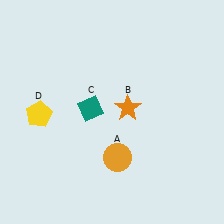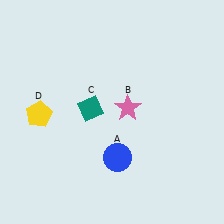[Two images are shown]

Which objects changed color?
A changed from orange to blue. B changed from orange to pink.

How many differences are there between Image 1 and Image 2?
There are 2 differences between the two images.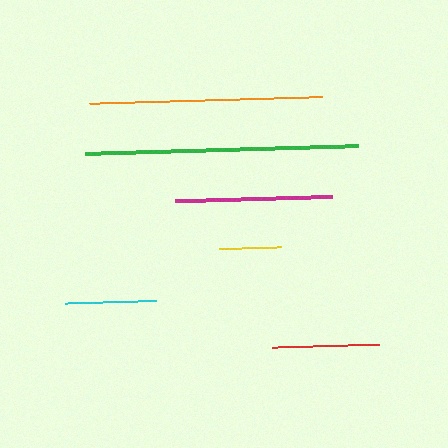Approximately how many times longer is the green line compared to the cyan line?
The green line is approximately 3.0 times the length of the cyan line.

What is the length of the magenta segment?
The magenta segment is approximately 157 pixels long.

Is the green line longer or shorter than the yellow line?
The green line is longer than the yellow line.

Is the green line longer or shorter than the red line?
The green line is longer than the red line.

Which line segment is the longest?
The green line is the longest at approximately 273 pixels.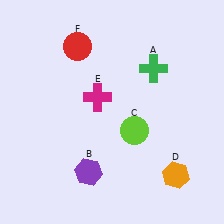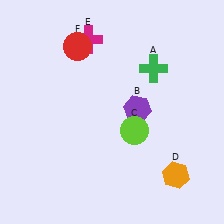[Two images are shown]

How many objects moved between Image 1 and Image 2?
2 objects moved between the two images.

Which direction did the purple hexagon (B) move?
The purple hexagon (B) moved up.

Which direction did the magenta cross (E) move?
The magenta cross (E) moved up.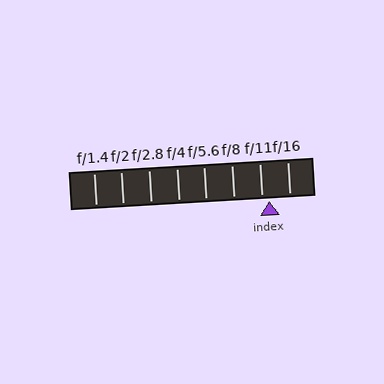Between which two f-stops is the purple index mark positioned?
The index mark is between f/11 and f/16.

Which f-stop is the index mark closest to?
The index mark is closest to f/11.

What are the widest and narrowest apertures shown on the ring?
The widest aperture shown is f/1.4 and the narrowest is f/16.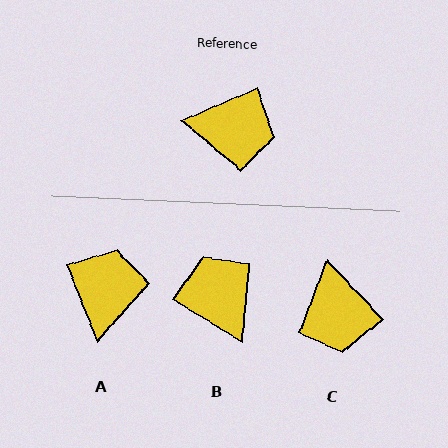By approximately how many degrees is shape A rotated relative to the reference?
Approximately 88 degrees counter-clockwise.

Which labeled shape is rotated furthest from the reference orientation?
B, about 126 degrees away.